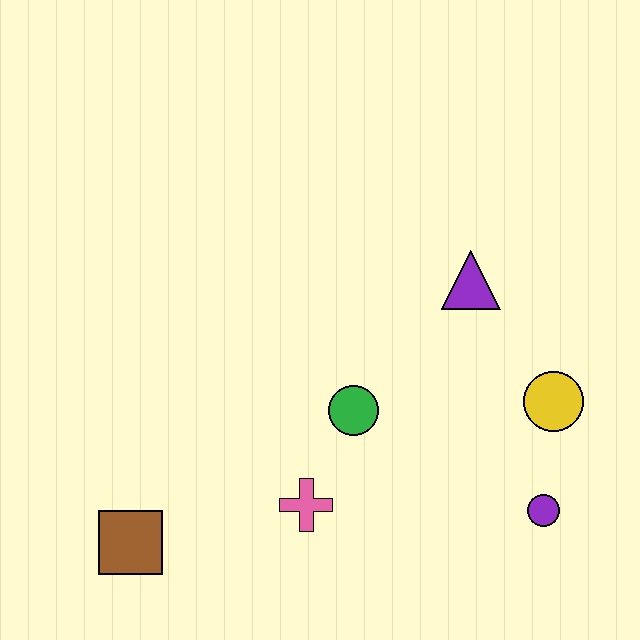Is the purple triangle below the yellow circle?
No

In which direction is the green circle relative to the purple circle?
The green circle is to the left of the purple circle.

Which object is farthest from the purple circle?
The brown square is farthest from the purple circle.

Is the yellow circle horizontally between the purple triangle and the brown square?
No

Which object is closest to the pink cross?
The green circle is closest to the pink cross.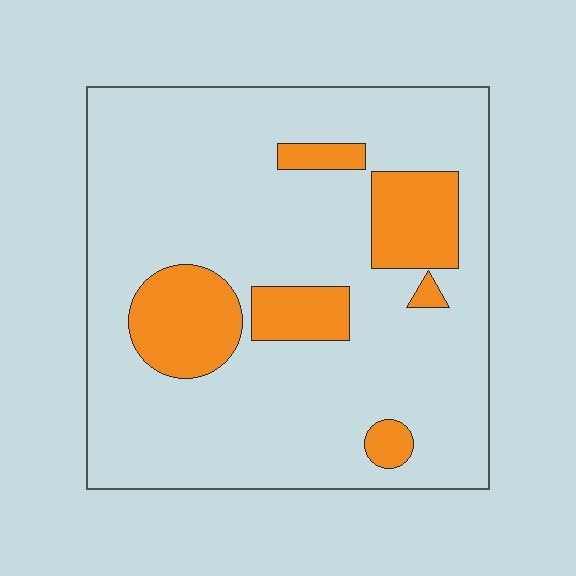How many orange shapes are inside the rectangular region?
6.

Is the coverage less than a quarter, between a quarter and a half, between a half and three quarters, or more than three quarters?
Less than a quarter.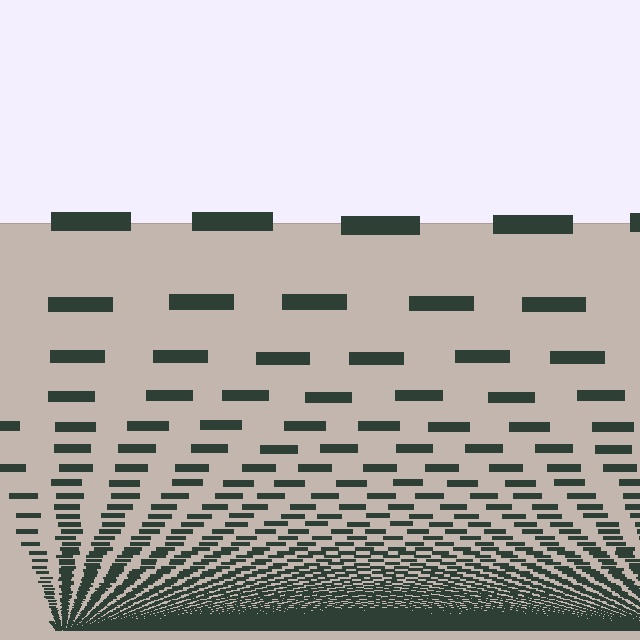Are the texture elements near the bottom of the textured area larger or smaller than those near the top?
Smaller. The gradient is inverted — elements near the bottom are smaller and denser.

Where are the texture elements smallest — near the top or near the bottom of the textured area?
Near the bottom.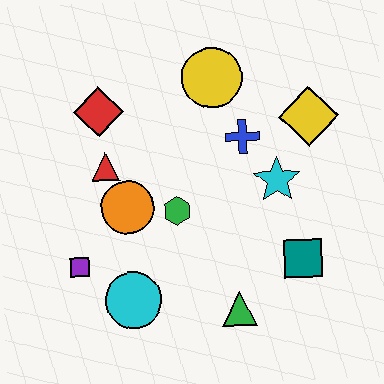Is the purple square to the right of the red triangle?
No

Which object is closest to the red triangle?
The orange circle is closest to the red triangle.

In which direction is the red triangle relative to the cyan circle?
The red triangle is above the cyan circle.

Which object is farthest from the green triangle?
The red diamond is farthest from the green triangle.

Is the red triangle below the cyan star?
No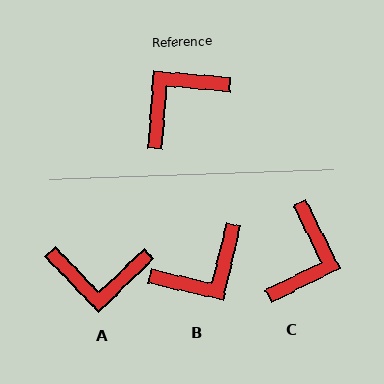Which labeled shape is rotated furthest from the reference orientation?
B, about 172 degrees away.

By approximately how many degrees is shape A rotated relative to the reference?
Approximately 138 degrees counter-clockwise.